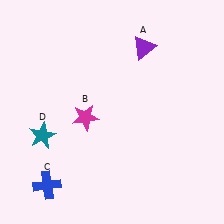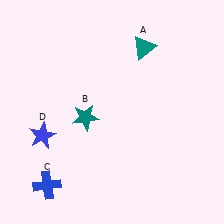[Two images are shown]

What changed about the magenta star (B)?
In Image 1, B is magenta. In Image 2, it changed to teal.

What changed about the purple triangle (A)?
In Image 1, A is purple. In Image 2, it changed to teal.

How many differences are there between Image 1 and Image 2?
There are 3 differences between the two images.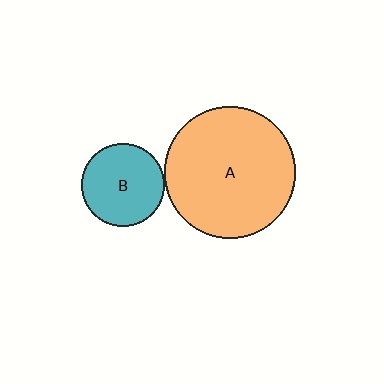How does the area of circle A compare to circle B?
Approximately 2.5 times.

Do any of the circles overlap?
No, none of the circles overlap.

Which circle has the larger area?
Circle A (orange).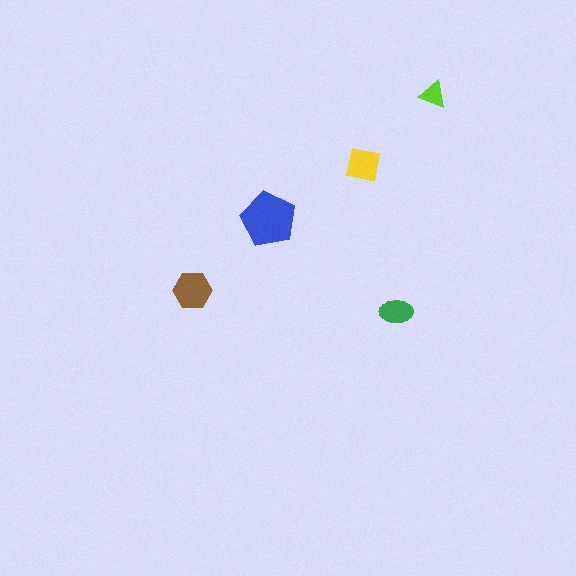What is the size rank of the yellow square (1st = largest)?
3rd.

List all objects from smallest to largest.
The lime triangle, the green ellipse, the yellow square, the brown hexagon, the blue pentagon.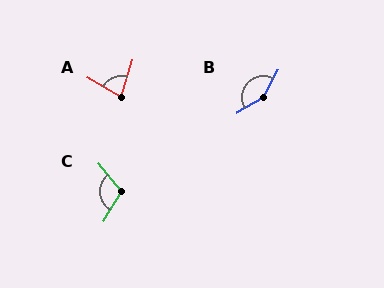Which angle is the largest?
B, at approximately 149 degrees.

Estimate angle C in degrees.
Approximately 110 degrees.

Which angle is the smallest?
A, at approximately 77 degrees.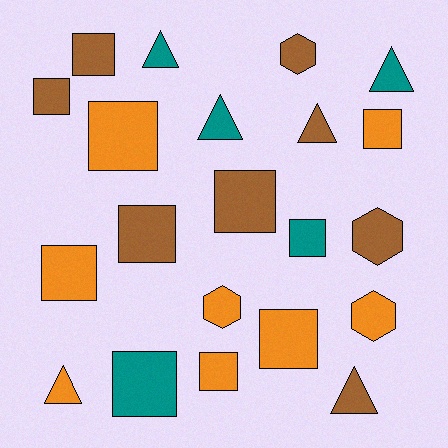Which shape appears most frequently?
Square, with 11 objects.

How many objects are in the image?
There are 21 objects.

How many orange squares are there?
There are 5 orange squares.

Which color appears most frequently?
Brown, with 8 objects.